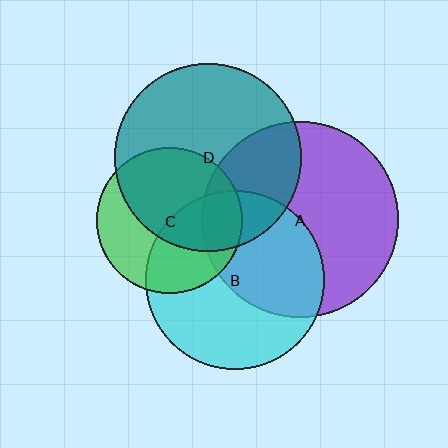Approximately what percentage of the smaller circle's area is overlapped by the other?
Approximately 60%.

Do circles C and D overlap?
Yes.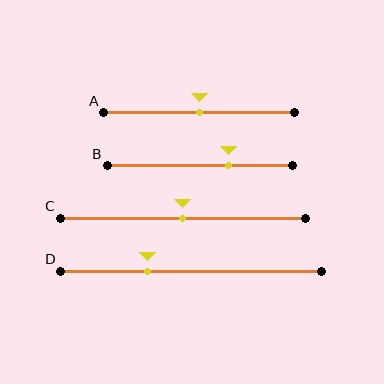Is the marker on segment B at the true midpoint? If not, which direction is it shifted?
No, the marker on segment B is shifted to the right by about 15% of the segment length.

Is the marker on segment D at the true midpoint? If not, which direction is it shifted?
No, the marker on segment D is shifted to the left by about 17% of the segment length.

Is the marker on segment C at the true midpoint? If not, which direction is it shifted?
Yes, the marker on segment C is at the true midpoint.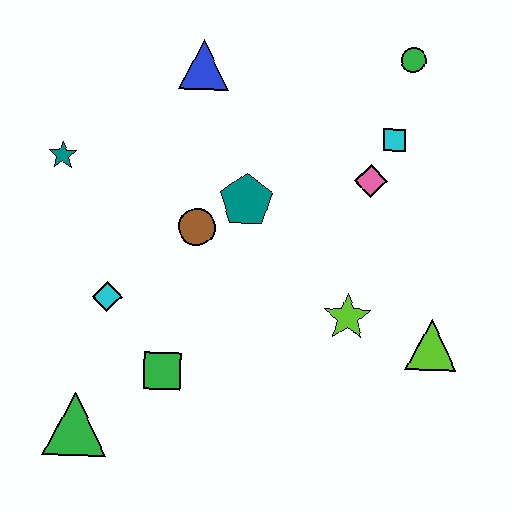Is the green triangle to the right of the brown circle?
No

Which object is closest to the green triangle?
The green square is closest to the green triangle.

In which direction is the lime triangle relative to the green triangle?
The lime triangle is to the right of the green triangle.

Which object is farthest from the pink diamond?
The green triangle is farthest from the pink diamond.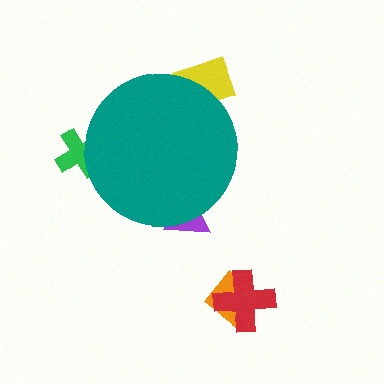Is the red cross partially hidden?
No, the red cross is fully visible.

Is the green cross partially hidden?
Yes, the green cross is partially hidden behind the teal circle.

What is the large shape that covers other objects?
A teal circle.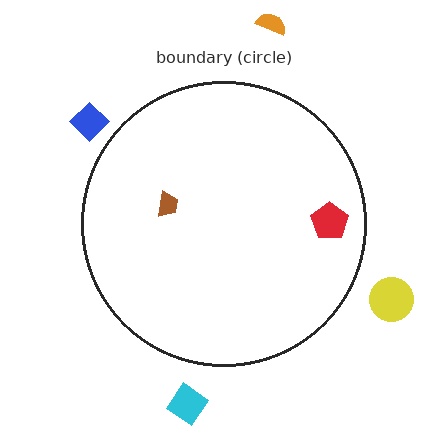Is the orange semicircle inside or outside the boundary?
Outside.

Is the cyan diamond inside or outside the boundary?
Outside.